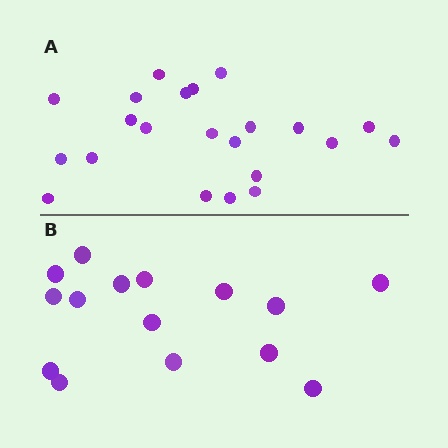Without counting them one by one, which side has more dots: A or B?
Region A (the top region) has more dots.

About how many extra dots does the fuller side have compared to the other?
Region A has roughly 8 or so more dots than region B.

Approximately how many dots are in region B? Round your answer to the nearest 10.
About 20 dots. (The exact count is 15, which rounds to 20.)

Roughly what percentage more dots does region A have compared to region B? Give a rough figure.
About 45% more.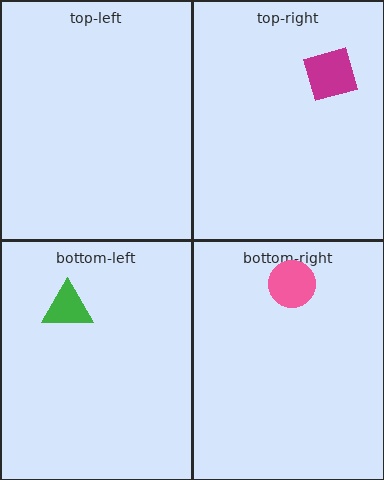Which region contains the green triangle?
The bottom-left region.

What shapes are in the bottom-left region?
The green triangle.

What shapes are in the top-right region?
The magenta square.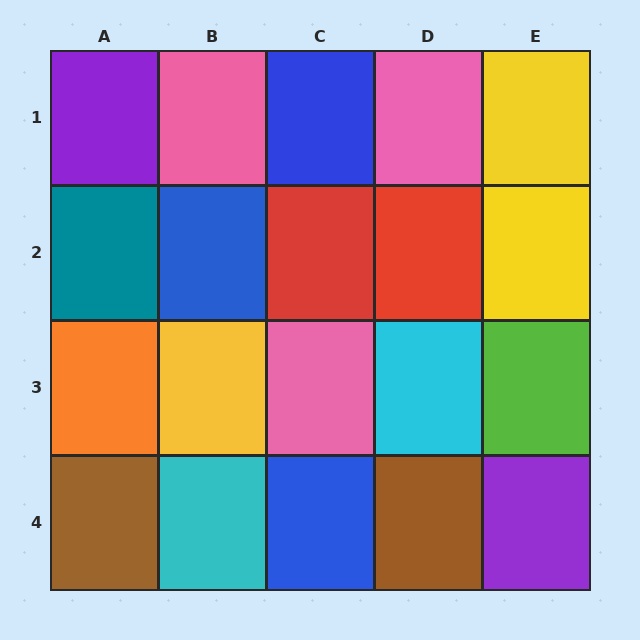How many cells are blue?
3 cells are blue.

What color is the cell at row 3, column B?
Yellow.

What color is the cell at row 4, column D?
Brown.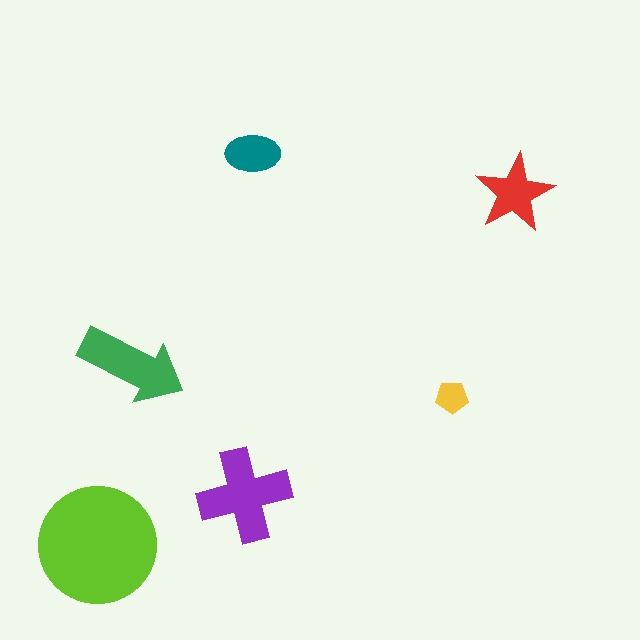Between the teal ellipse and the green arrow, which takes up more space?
The green arrow.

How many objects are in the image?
There are 6 objects in the image.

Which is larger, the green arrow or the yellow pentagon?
The green arrow.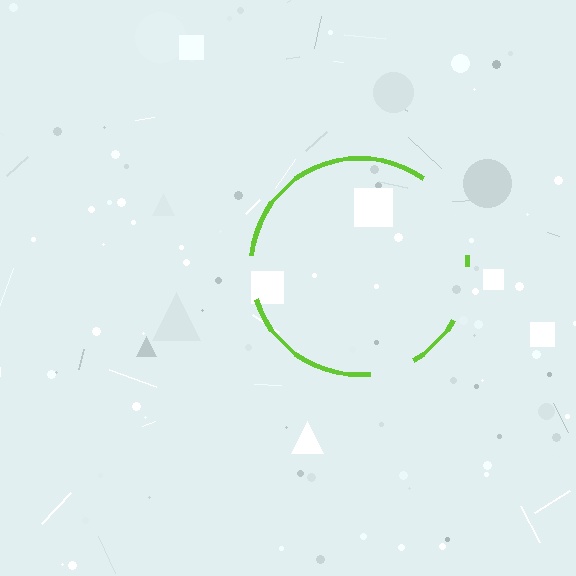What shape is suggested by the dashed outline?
The dashed outline suggests a circle.